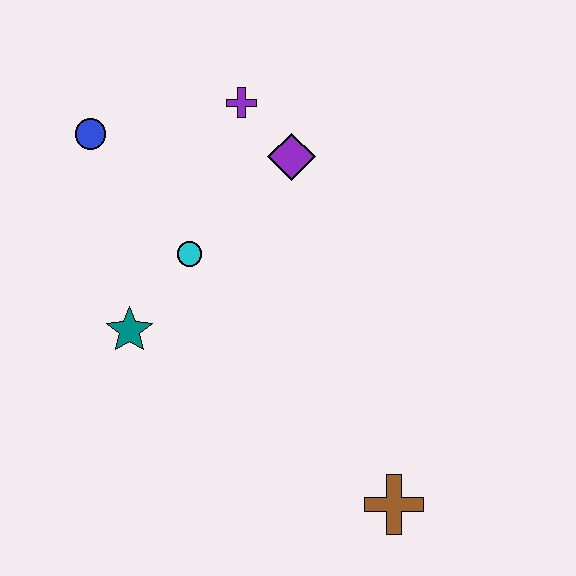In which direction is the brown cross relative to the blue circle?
The brown cross is below the blue circle.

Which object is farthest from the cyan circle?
The brown cross is farthest from the cyan circle.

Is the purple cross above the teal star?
Yes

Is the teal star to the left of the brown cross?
Yes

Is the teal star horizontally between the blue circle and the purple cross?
Yes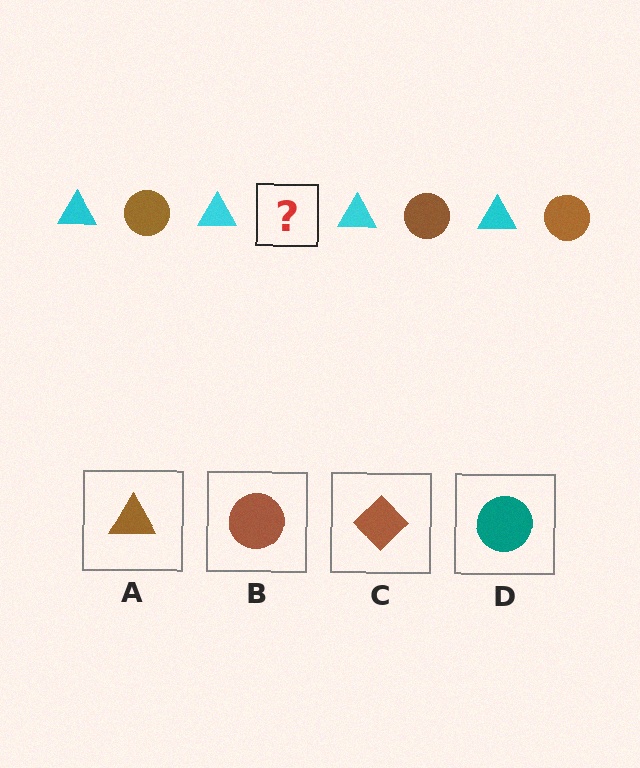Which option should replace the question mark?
Option B.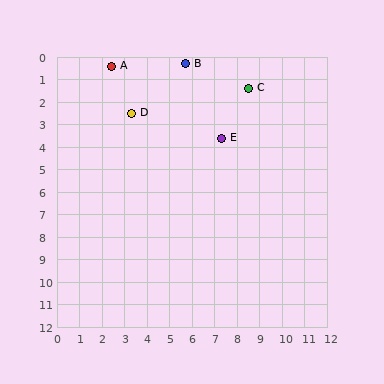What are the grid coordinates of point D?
Point D is at approximately (3.3, 2.5).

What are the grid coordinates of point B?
Point B is at approximately (5.7, 0.3).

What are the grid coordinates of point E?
Point E is at approximately (7.3, 3.6).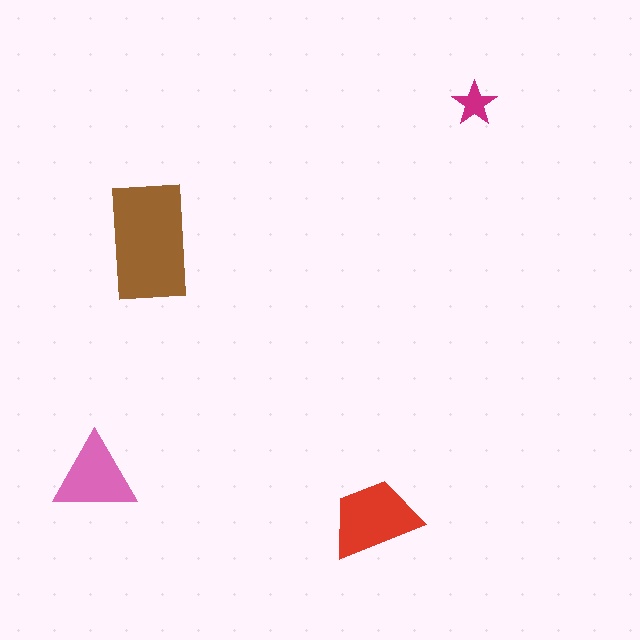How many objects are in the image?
There are 4 objects in the image.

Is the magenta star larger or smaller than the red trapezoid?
Smaller.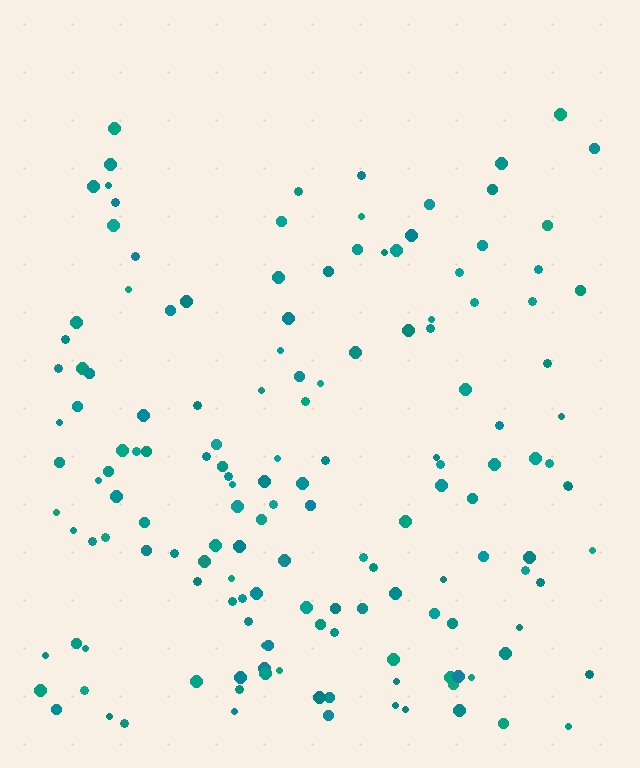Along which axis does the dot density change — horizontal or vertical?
Vertical.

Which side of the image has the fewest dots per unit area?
The top.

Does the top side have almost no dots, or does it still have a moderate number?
Still a moderate number, just noticeably fewer than the bottom.